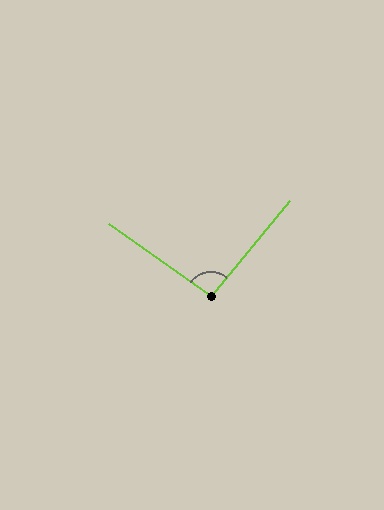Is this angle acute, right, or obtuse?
It is approximately a right angle.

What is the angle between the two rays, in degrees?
Approximately 95 degrees.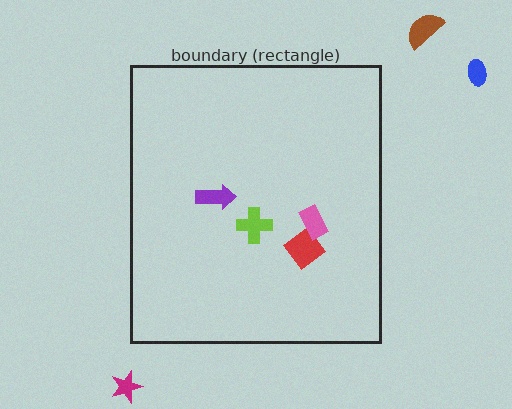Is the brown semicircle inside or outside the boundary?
Outside.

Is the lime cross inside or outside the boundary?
Inside.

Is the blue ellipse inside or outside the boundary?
Outside.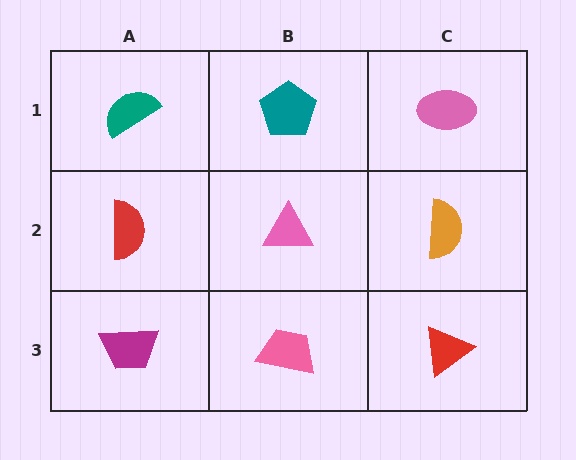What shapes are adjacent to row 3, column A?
A red semicircle (row 2, column A), a pink trapezoid (row 3, column B).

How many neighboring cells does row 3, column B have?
3.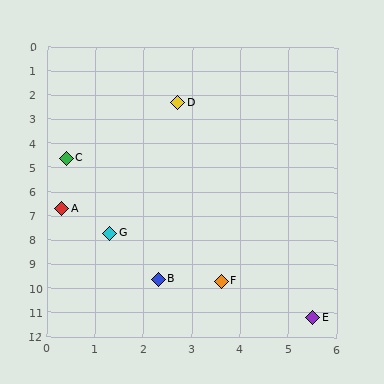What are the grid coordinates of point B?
Point B is at approximately (2.3, 9.6).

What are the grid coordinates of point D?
Point D is at approximately (2.7, 2.3).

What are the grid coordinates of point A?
Point A is at approximately (0.3, 6.7).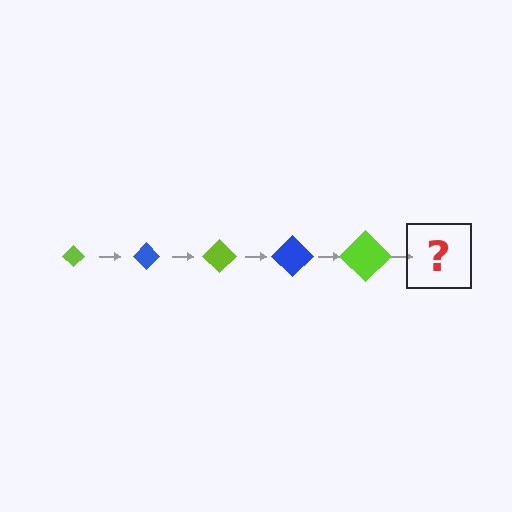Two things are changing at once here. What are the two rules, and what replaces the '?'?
The two rules are that the diamond grows larger each step and the color cycles through lime and blue. The '?' should be a blue diamond, larger than the previous one.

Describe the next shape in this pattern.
It should be a blue diamond, larger than the previous one.